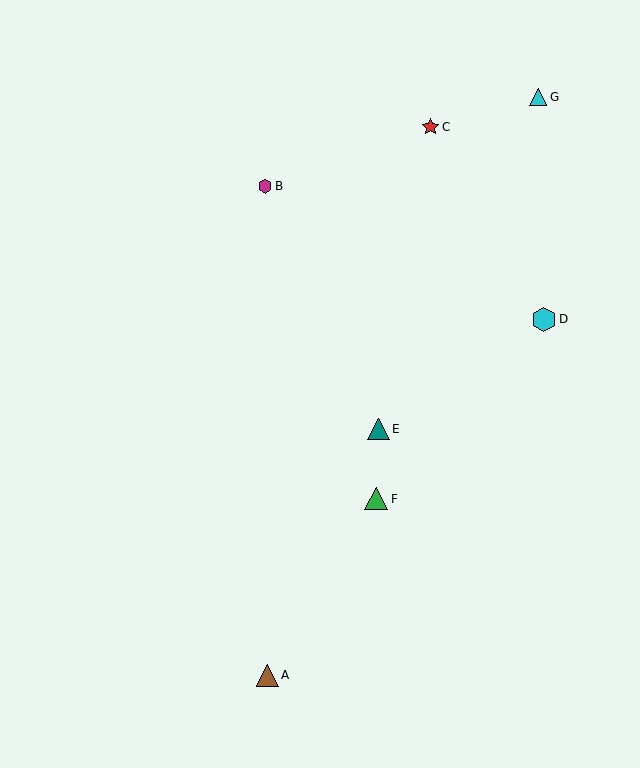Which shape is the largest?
The cyan hexagon (labeled D) is the largest.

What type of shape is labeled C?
Shape C is a red star.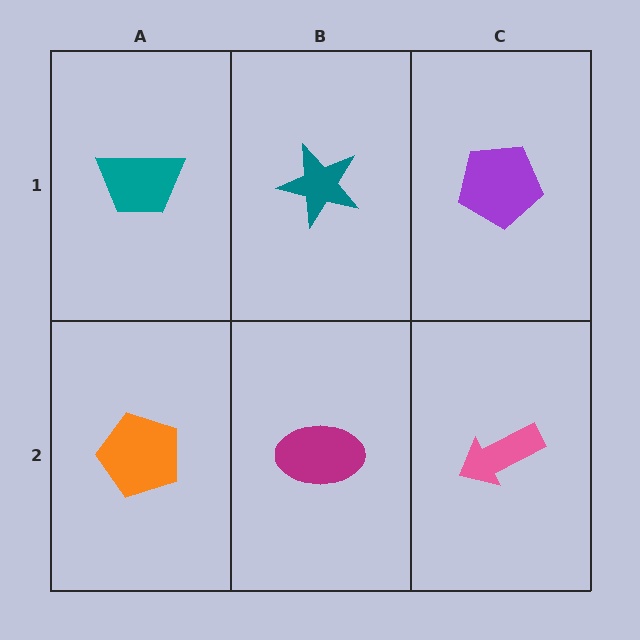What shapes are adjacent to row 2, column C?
A purple pentagon (row 1, column C), a magenta ellipse (row 2, column B).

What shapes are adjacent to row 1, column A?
An orange pentagon (row 2, column A), a teal star (row 1, column B).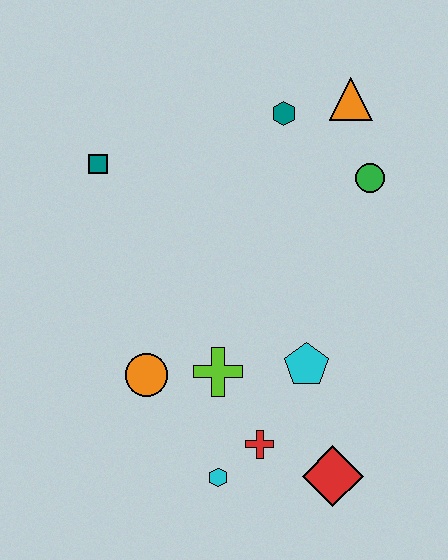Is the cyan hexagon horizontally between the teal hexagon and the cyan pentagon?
No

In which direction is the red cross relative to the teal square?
The red cross is below the teal square.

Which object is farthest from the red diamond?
The teal square is farthest from the red diamond.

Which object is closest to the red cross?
The cyan hexagon is closest to the red cross.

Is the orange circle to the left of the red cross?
Yes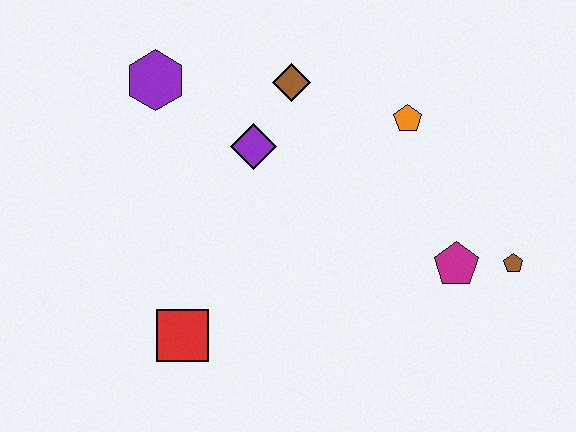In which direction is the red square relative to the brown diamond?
The red square is below the brown diamond.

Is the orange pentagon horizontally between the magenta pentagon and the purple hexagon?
Yes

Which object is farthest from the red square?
The brown pentagon is farthest from the red square.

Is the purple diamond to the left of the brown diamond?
Yes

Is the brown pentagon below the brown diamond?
Yes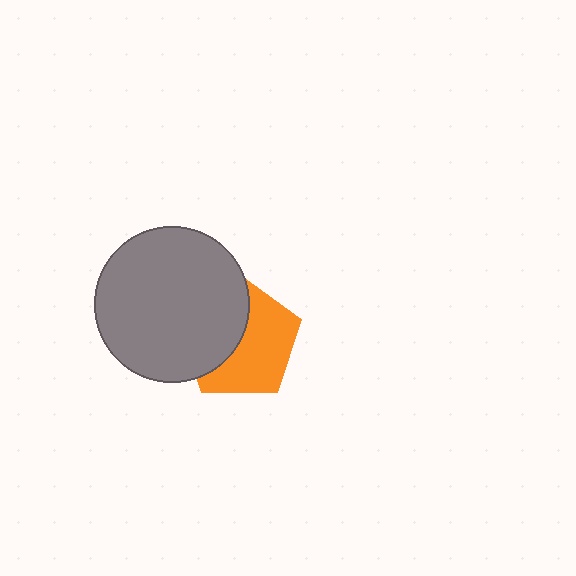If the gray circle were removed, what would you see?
You would see the complete orange pentagon.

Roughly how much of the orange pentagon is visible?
About half of it is visible (roughly 56%).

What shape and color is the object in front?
The object in front is a gray circle.